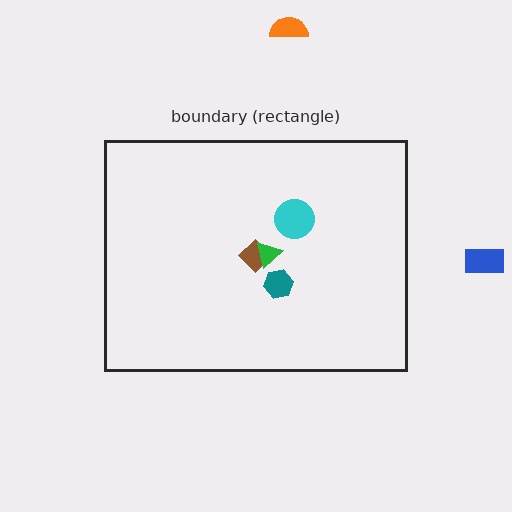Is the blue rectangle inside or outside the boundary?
Outside.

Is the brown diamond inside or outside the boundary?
Inside.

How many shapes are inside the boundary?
4 inside, 2 outside.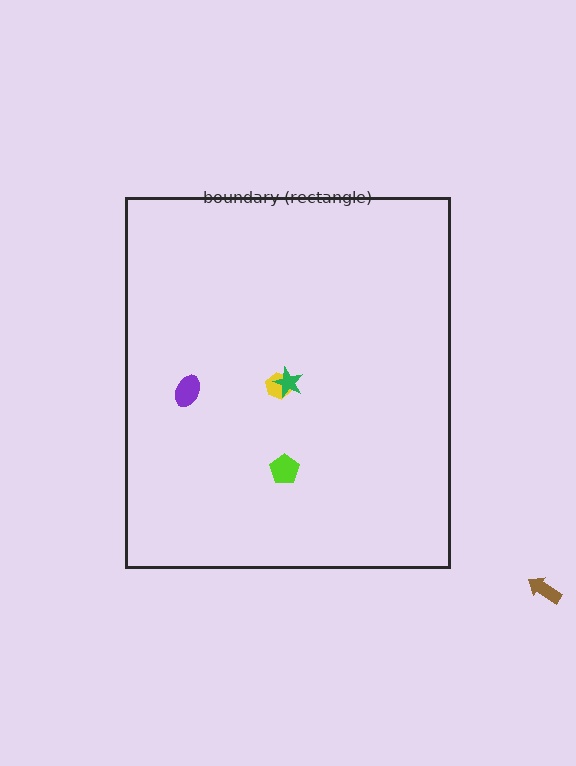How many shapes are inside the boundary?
4 inside, 1 outside.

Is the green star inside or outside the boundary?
Inside.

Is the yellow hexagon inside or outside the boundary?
Inside.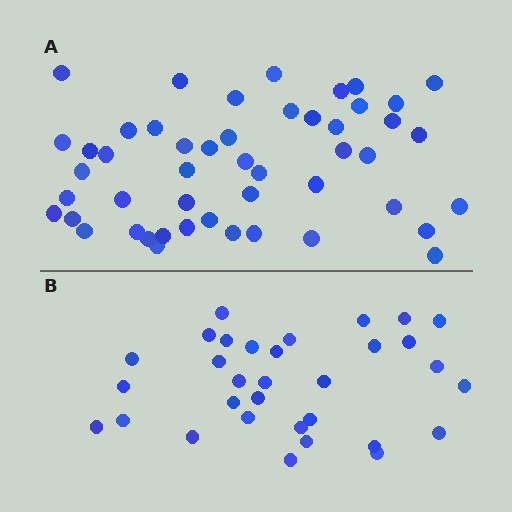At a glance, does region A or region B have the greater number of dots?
Region A (the top region) has more dots.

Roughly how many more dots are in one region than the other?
Region A has approximately 15 more dots than region B.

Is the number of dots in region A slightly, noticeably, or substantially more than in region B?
Region A has substantially more. The ratio is roughly 1.5 to 1.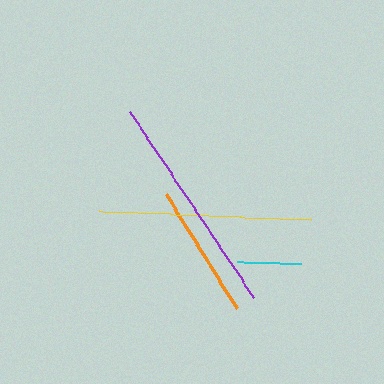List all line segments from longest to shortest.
From longest to shortest: purple, yellow, orange, cyan.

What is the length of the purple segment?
The purple segment is approximately 223 pixels long.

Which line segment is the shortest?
The cyan line is the shortest at approximately 64 pixels.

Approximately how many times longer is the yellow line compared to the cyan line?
The yellow line is approximately 3.3 times the length of the cyan line.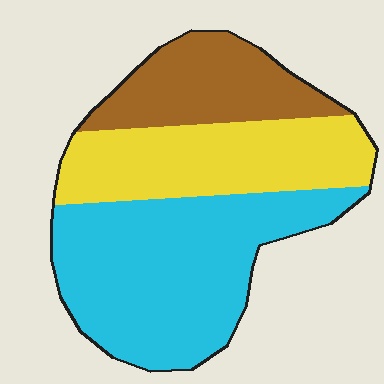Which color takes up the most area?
Cyan, at roughly 45%.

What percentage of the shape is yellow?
Yellow covers roughly 30% of the shape.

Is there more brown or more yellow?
Yellow.